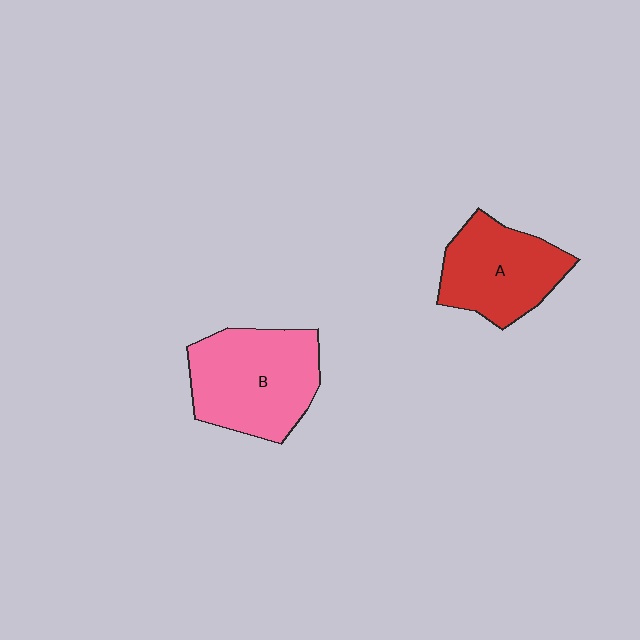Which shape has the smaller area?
Shape A (red).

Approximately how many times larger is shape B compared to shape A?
Approximately 1.2 times.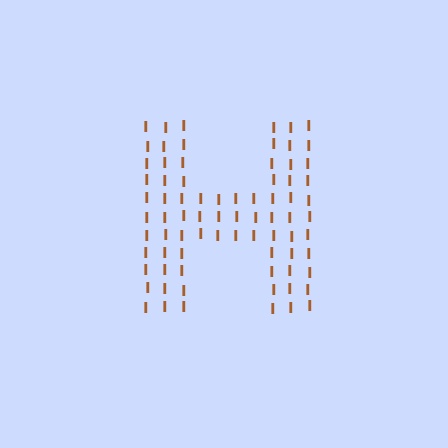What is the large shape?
The large shape is the letter H.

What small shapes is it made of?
It is made of small letter I's.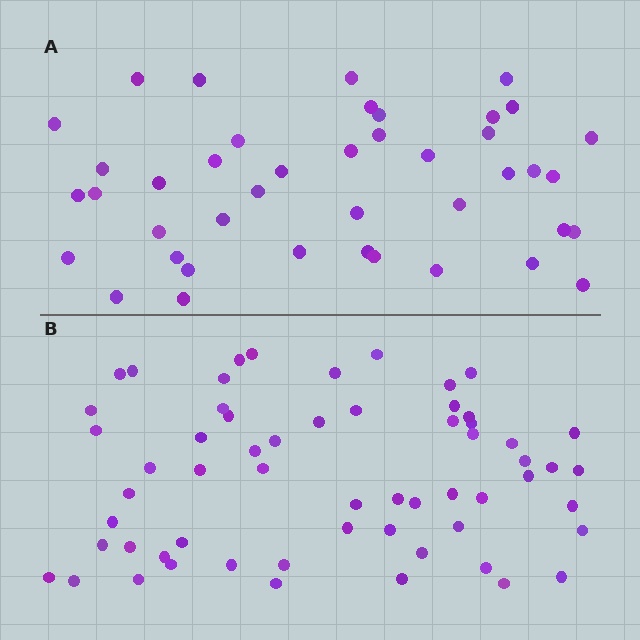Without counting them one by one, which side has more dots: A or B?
Region B (the bottom region) has more dots.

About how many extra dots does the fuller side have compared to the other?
Region B has approximately 20 more dots than region A.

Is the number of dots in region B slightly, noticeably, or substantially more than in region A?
Region B has noticeably more, but not dramatically so. The ratio is roughly 1.4 to 1.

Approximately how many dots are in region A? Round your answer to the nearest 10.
About 40 dots. (The exact count is 42, which rounds to 40.)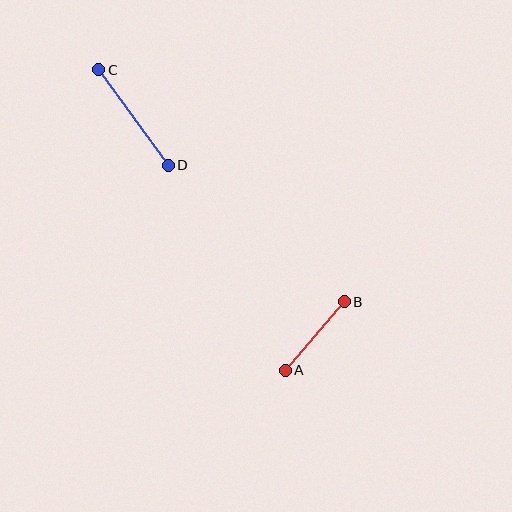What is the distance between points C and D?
The distance is approximately 118 pixels.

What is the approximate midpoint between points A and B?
The midpoint is at approximately (315, 336) pixels.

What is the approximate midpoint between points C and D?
The midpoint is at approximately (133, 117) pixels.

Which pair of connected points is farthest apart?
Points C and D are farthest apart.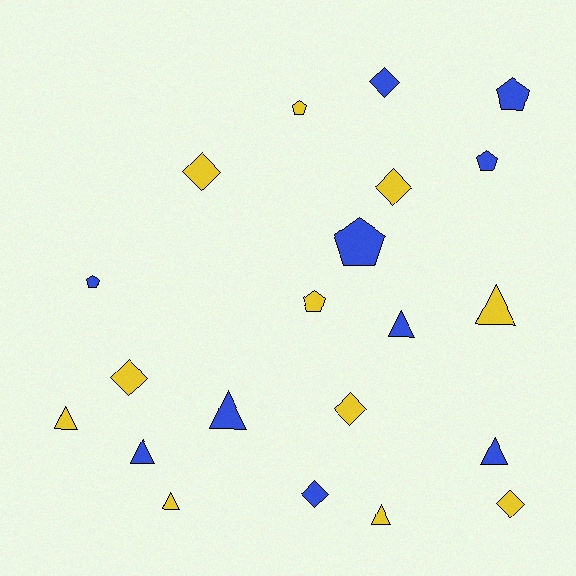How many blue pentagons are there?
There are 4 blue pentagons.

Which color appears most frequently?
Yellow, with 11 objects.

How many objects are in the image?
There are 21 objects.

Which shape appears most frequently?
Triangle, with 8 objects.